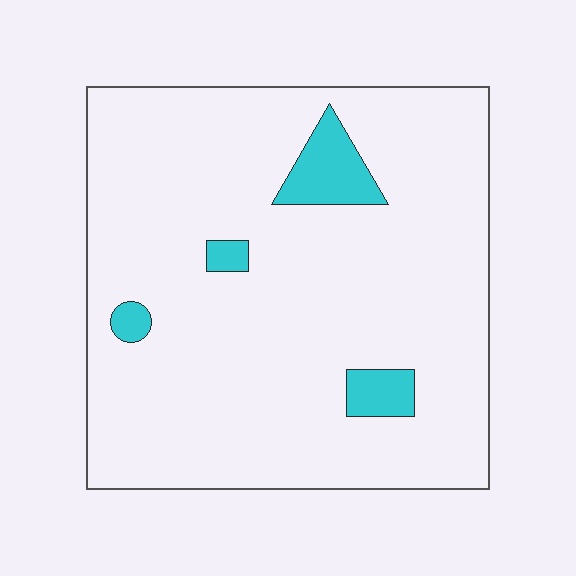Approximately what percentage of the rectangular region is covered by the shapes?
Approximately 5%.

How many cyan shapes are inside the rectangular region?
4.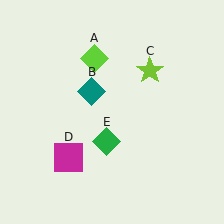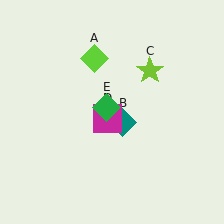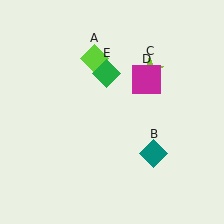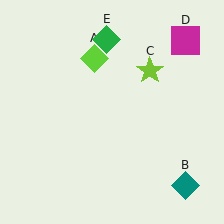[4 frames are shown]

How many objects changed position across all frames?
3 objects changed position: teal diamond (object B), magenta square (object D), green diamond (object E).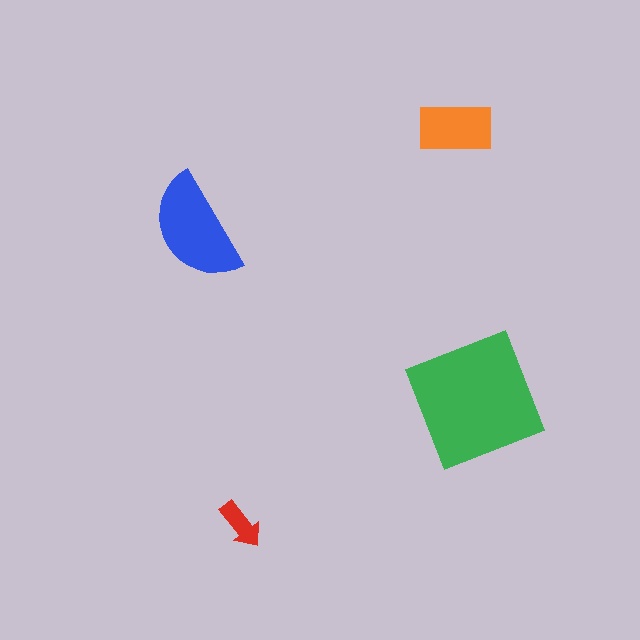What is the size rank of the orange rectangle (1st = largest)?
3rd.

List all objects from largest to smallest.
The green square, the blue semicircle, the orange rectangle, the red arrow.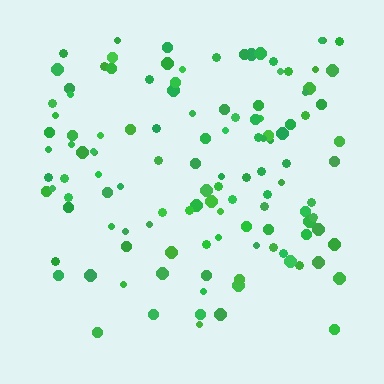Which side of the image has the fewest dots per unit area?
The bottom.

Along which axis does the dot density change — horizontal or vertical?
Vertical.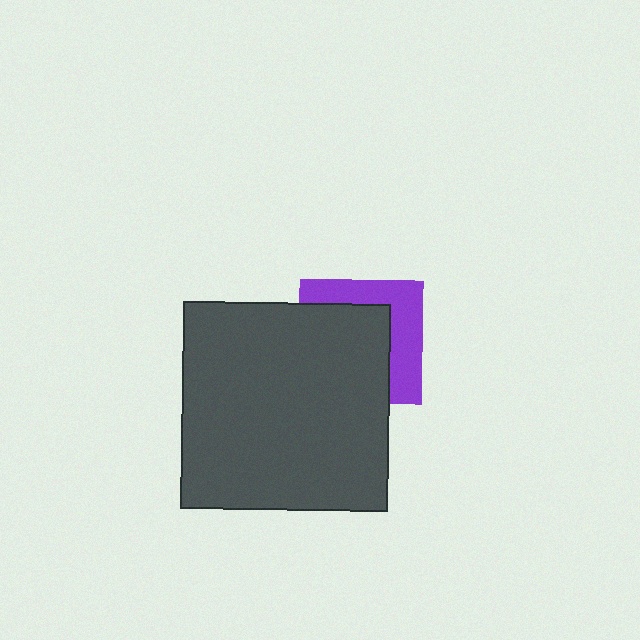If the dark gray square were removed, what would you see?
You would see the complete purple square.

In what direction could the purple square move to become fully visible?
The purple square could move toward the upper-right. That would shift it out from behind the dark gray square entirely.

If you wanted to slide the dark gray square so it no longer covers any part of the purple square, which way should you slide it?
Slide it toward the lower-left — that is the most direct way to separate the two shapes.